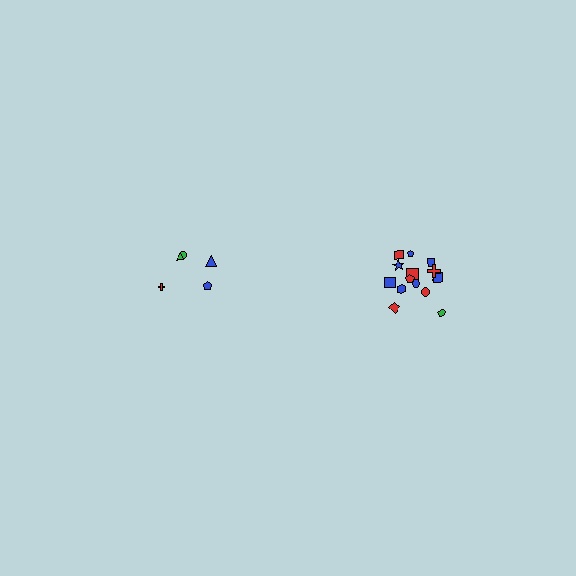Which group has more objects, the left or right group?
The right group.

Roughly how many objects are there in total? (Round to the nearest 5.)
Roughly 20 objects in total.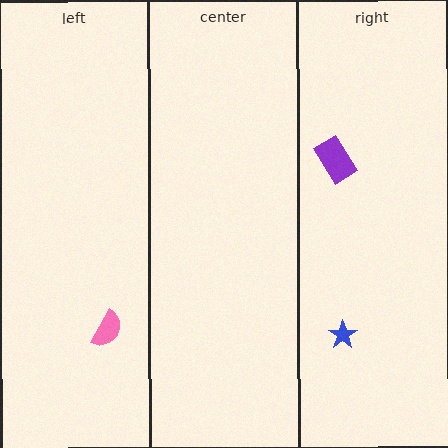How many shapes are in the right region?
2.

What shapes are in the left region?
The pink semicircle.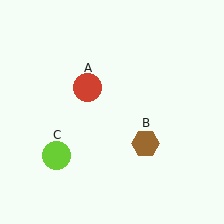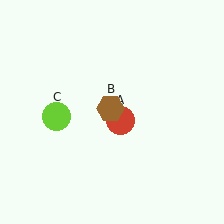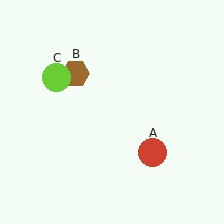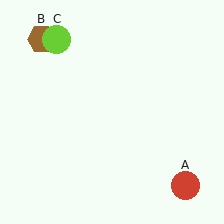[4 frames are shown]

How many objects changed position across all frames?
3 objects changed position: red circle (object A), brown hexagon (object B), lime circle (object C).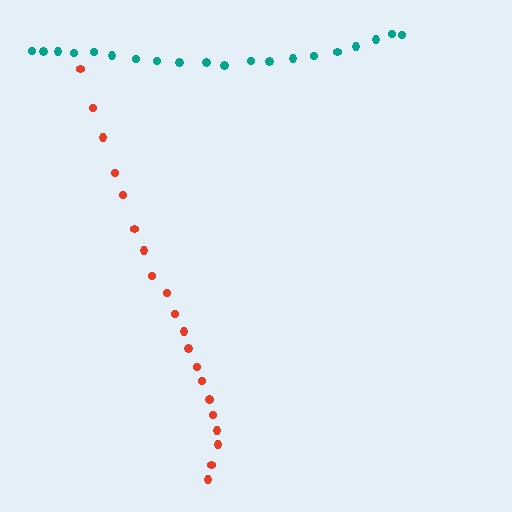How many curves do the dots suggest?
There are 2 distinct paths.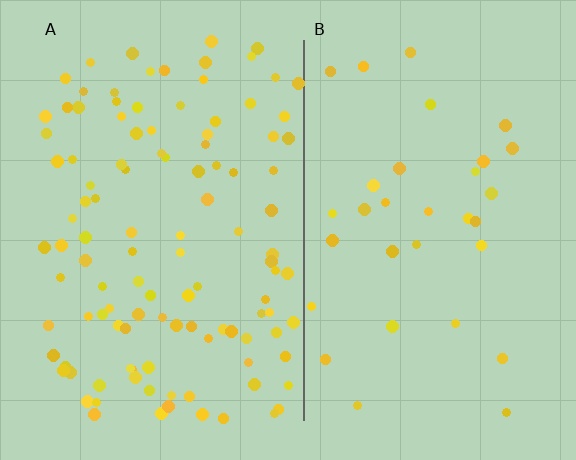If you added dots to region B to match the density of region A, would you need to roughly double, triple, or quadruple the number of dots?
Approximately triple.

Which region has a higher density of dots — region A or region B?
A (the left).